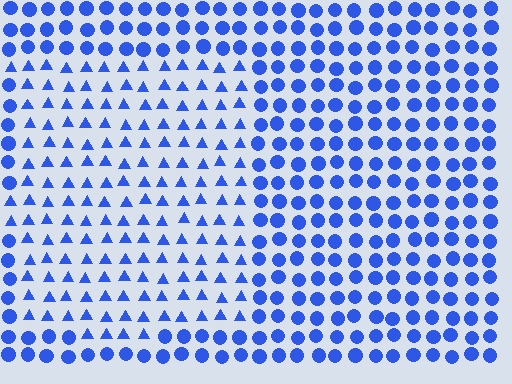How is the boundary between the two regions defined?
The boundary is defined by a change in element shape: triangles inside vs. circles outside. All elements share the same color and spacing.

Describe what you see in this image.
The image is filled with small blue elements arranged in a uniform grid. A rectangle-shaped region contains triangles, while the surrounding area contains circles. The boundary is defined purely by the change in element shape.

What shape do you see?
I see a rectangle.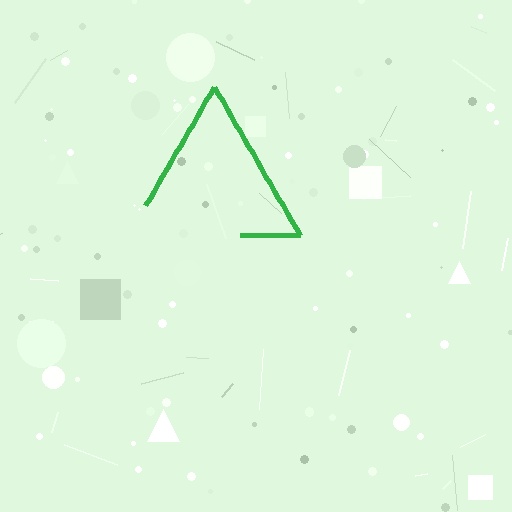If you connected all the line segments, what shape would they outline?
They would outline a triangle.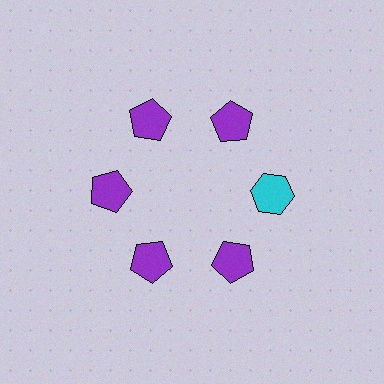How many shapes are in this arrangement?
There are 6 shapes arranged in a ring pattern.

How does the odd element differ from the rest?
It differs in both color (cyan instead of purple) and shape (hexagon instead of pentagon).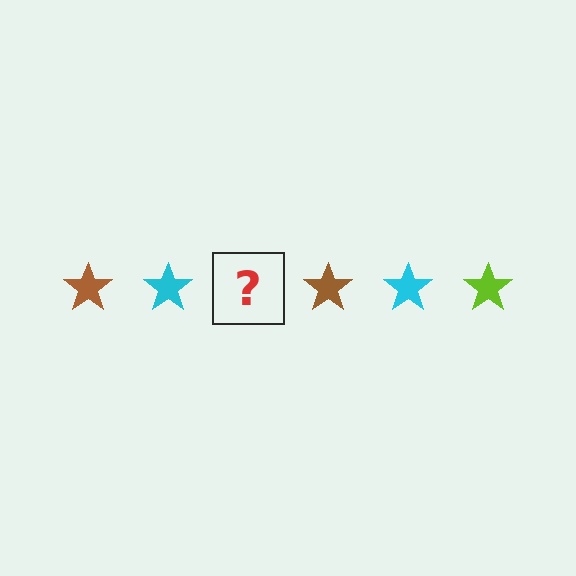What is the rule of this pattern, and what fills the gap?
The rule is that the pattern cycles through brown, cyan, lime stars. The gap should be filled with a lime star.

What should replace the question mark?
The question mark should be replaced with a lime star.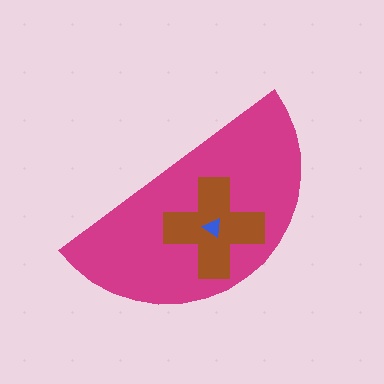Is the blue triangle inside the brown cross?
Yes.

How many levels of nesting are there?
3.